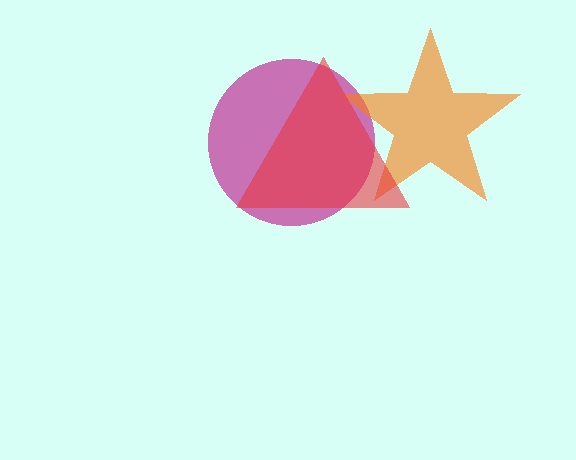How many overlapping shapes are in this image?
There are 3 overlapping shapes in the image.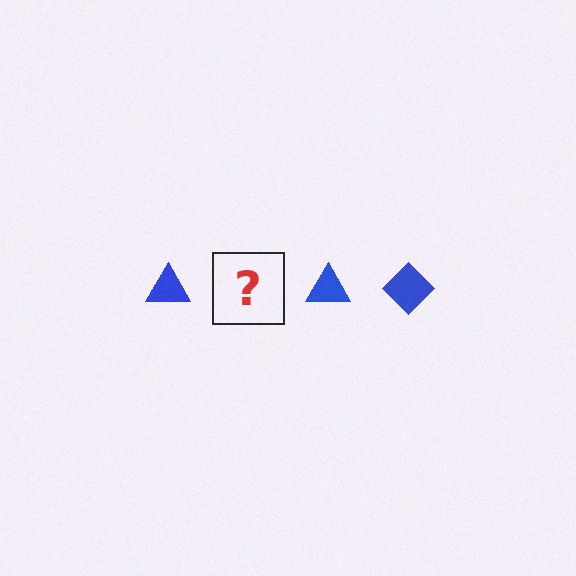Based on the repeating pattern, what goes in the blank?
The blank should be a blue diamond.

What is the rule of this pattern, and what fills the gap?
The rule is that the pattern cycles through triangle, diamond shapes in blue. The gap should be filled with a blue diamond.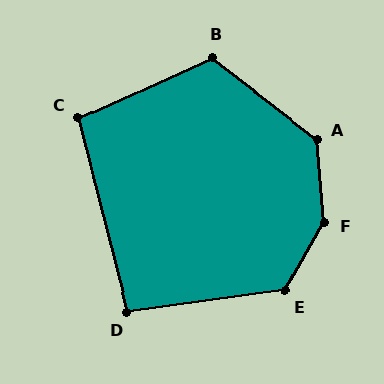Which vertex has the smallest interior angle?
D, at approximately 97 degrees.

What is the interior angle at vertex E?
Approximately 127 degrees (obtuse).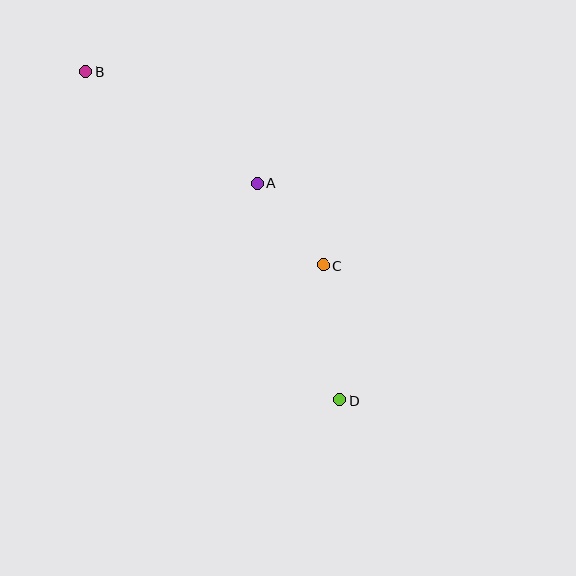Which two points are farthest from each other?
Points B and D are farthest from each other.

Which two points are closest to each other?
Points A and C are closest to each other.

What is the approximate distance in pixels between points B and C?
The distance between B and C is approximately 307 pixels.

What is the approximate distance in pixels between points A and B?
The distance between A and B is approximately 205 pixels.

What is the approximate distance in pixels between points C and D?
The distance between C and D is approximately 135 pixels.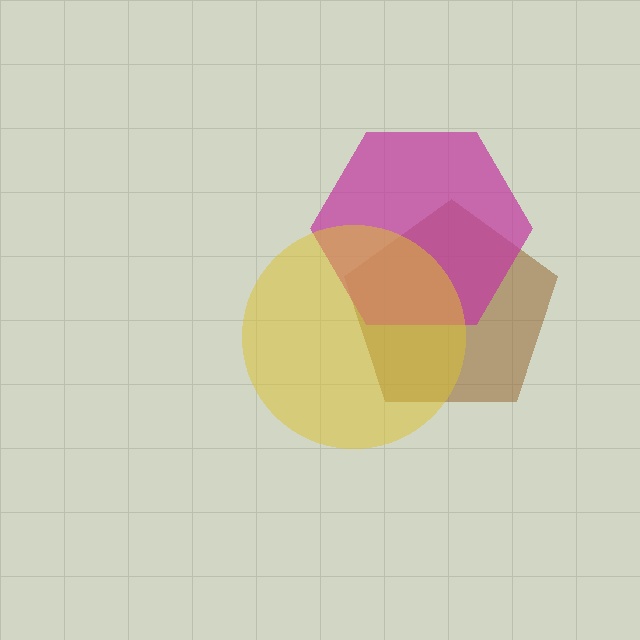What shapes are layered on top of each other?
The layered shapes are: a brown pentagon, a magenta hexagon, a yellow circle.